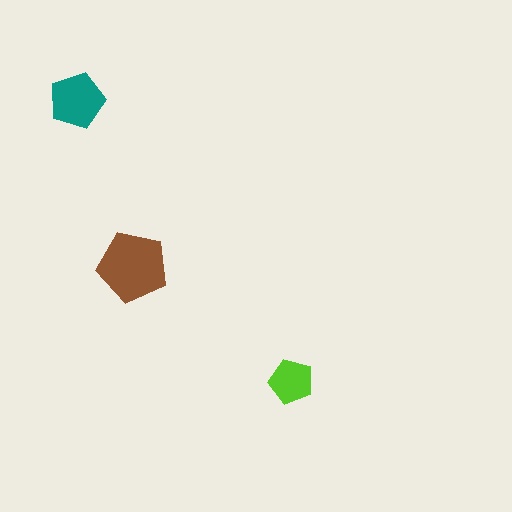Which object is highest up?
The teal pentagon is topmost.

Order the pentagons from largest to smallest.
the brown one, the teal one, the lime one.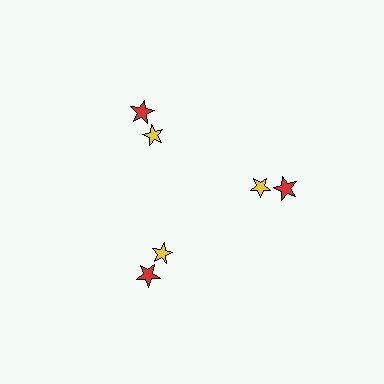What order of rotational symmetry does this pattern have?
This pattern has 3-fold rotational symmetry.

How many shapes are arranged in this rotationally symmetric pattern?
There are 6 shapes, arranged in 3 groups of 2.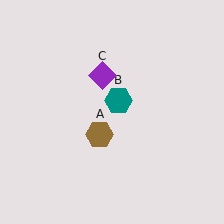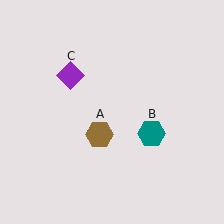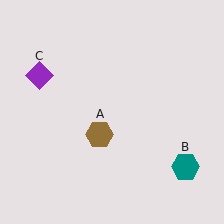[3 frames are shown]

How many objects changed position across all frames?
2 objects changed position: teal hexagon (object B), purple diamond (object C).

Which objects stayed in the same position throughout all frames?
Brown hexagon (object A) remained stationary.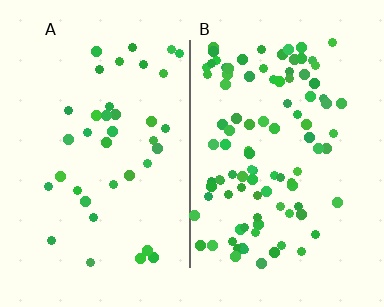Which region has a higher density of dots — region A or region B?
B (the right).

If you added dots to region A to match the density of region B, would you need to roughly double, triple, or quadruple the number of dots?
Approximately triple.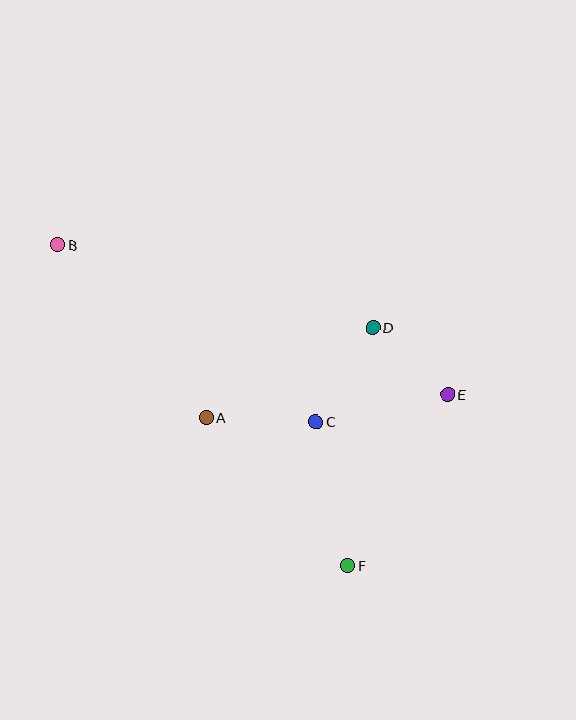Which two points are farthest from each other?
Points B and F are farthest from each other.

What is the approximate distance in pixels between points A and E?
The distance between A and E is approximately 242 pixels.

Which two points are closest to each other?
Points D and E are closest to each other.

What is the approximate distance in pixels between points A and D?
The distance between A and D is approximately 189 pixels.